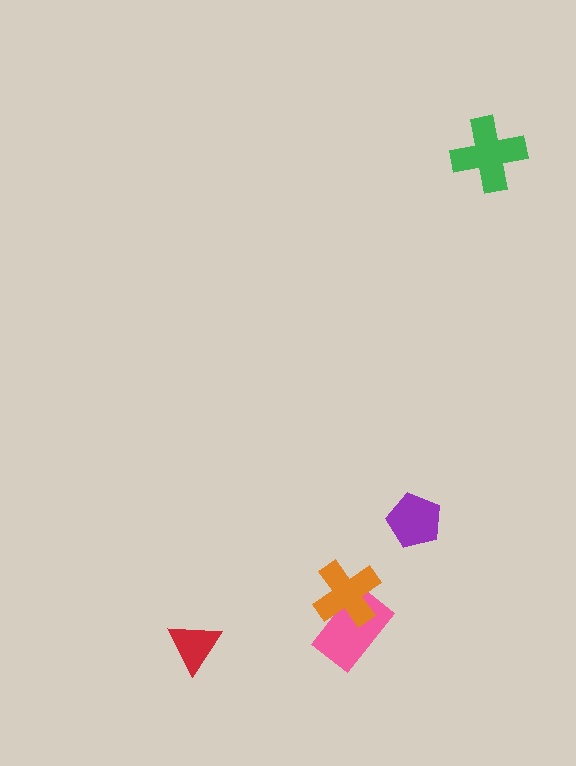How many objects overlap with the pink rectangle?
1 object overlaps with the pink rectangle.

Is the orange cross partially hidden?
No, no other shape covers it.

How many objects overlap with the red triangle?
0 objects overlap with the red triangle.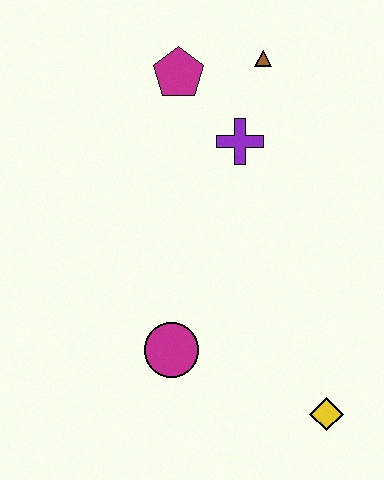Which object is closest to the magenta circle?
The yellow diamond is closest to the magenta circle.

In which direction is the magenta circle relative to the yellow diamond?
The magenta circle is to the left of the yellow diamond.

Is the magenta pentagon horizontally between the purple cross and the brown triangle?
No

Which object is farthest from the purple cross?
The yellow diamond is farthest from the purple cross.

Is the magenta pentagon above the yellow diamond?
Yes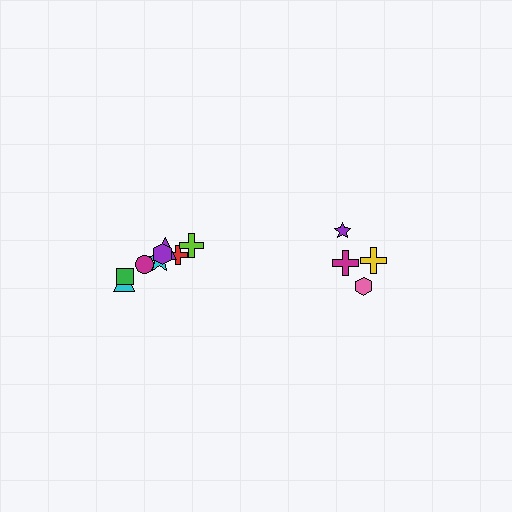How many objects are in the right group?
There are 4 objects.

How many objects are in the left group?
There are 8 objects.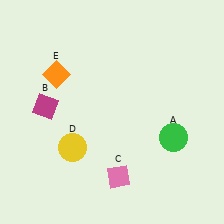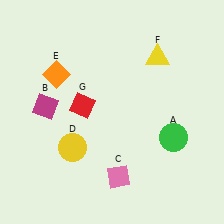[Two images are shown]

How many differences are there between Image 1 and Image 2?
There are 2 differences between the two images.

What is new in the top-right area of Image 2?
A yellow triangle (F) was added in the top-right area of Image 2.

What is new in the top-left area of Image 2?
A red diamond (G) was added in the top-left area of Image 2.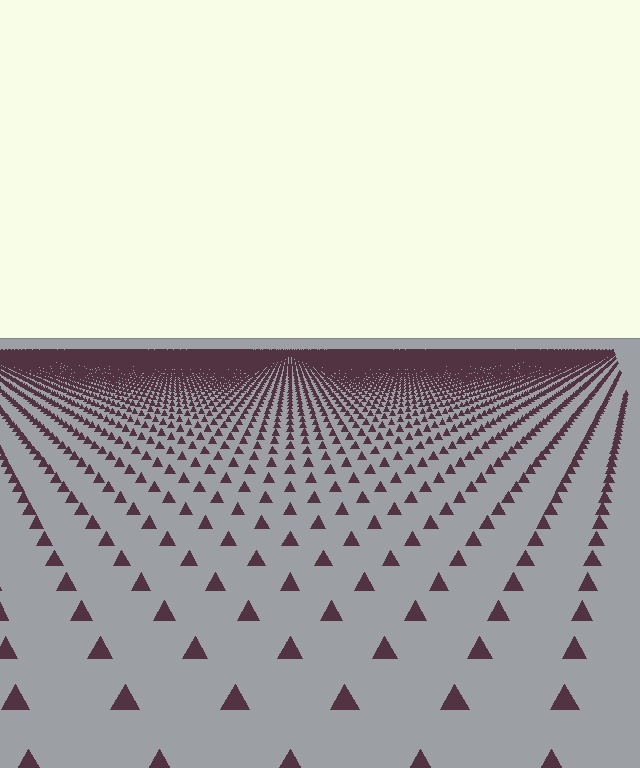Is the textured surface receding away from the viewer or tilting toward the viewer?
The surface is receding away from the viewer. Texture elements get smaller and denser toward the top.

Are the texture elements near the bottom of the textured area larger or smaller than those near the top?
Larger. Near the bottom, elements are closer to the viewer and appear at a bigger on-screen size.